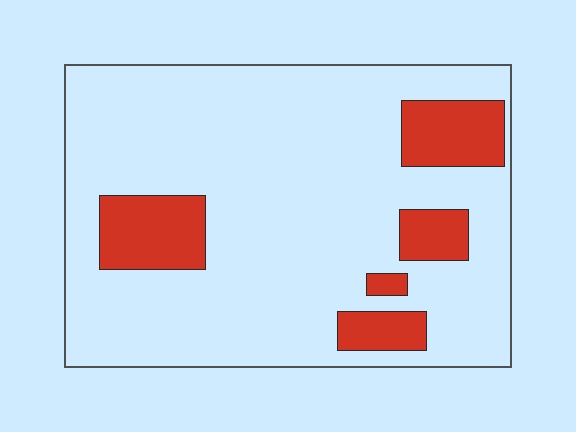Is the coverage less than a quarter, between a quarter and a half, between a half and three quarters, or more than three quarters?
Less than a quarter.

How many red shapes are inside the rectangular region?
5.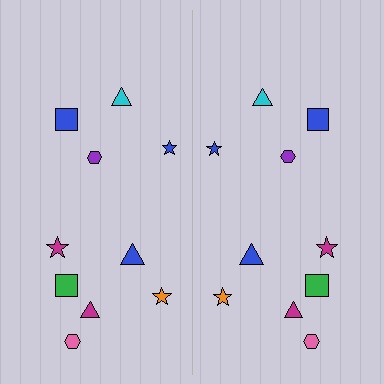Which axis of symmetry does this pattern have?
The pattern has a vertical axis of symmetry running through the center of the image.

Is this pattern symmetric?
Yes, this pattern has bilateral (reflection) symmetry.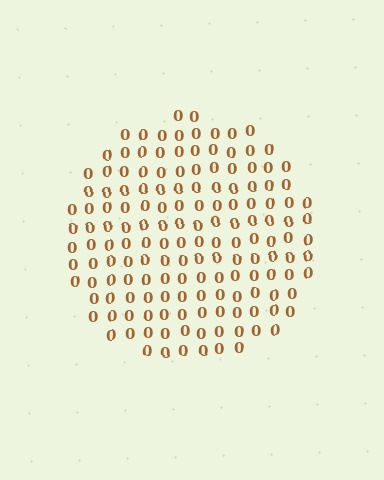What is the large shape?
The large shape is a circle.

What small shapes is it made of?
It is made of small digit 0's.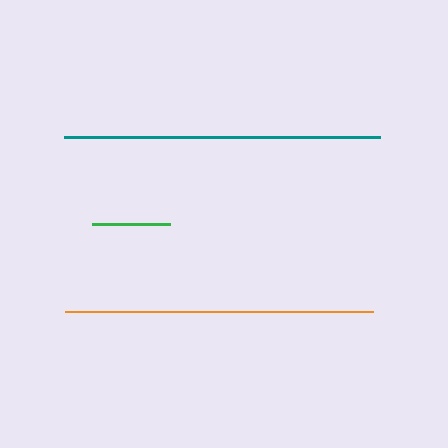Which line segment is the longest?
The teal line is the longest at approximately 315 pixels.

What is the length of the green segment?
The green segment is approximately 79 pixels long.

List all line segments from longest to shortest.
From longest to shortest: teal, orange, green.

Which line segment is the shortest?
The green line is the shortest at approximately 79 pixels.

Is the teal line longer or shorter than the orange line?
The teal line is longer than the orange line.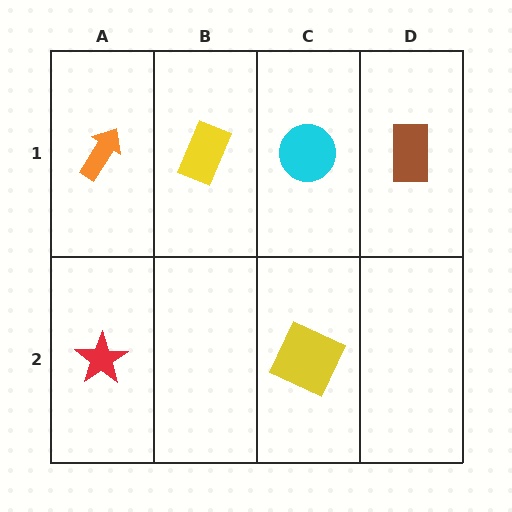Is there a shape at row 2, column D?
No, that cell is empty.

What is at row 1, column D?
A brown rectangle.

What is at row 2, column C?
A yellow square.